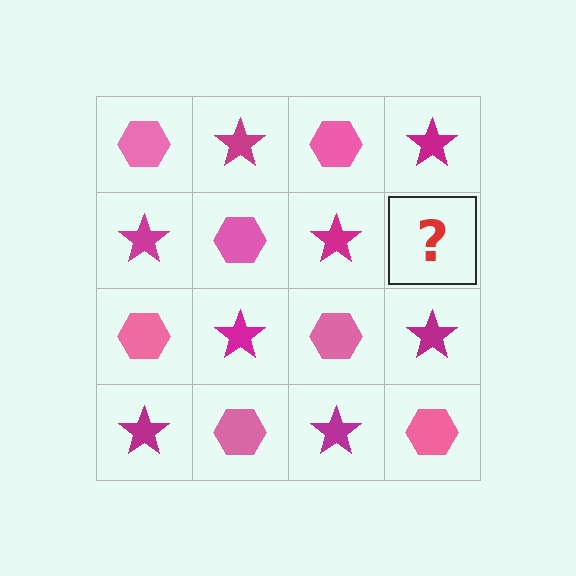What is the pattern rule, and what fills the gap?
The rule is that it alternates pink hexagon and magenta star in a checkerboard pattern. The gap should be filled with a pink hexagon.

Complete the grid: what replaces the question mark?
The question mark should be replaced with a pink hexagon.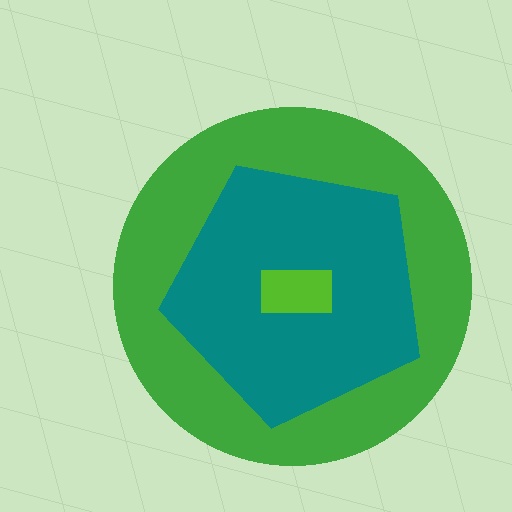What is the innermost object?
The lime rectangle.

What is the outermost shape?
The green circle.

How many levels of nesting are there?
3.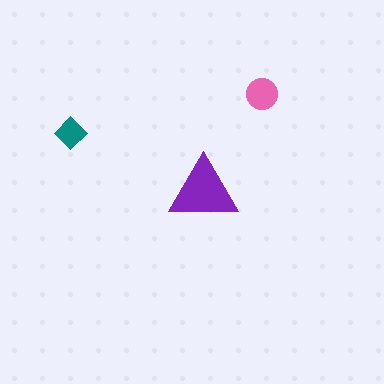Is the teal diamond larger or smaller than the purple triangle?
Smaller.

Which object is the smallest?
The teal diamond.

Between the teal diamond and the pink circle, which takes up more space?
The pink circle.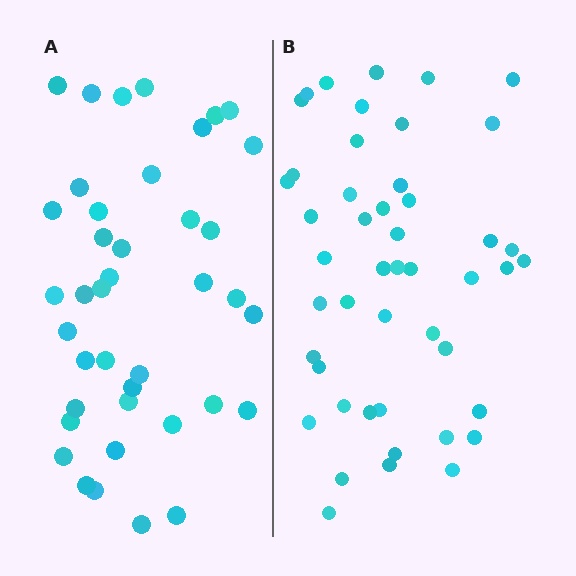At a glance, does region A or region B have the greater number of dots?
Region B (the right region) has more dots.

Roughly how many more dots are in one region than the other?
Region B has roughly 8 or so more dots than region A.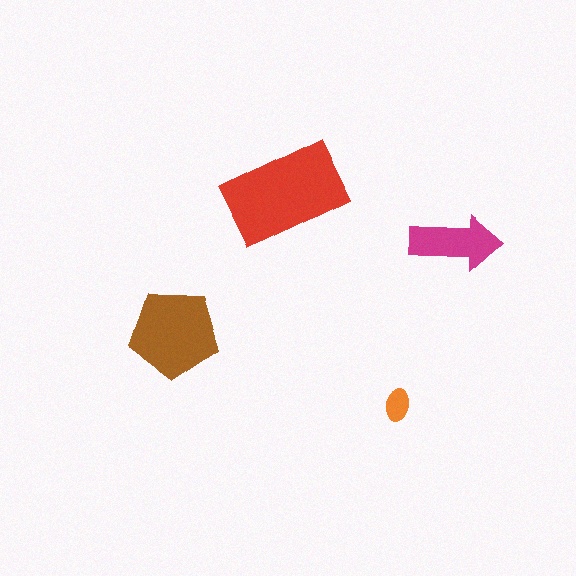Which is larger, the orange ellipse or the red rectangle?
The red rectangle.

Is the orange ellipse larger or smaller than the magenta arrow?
Smaller.